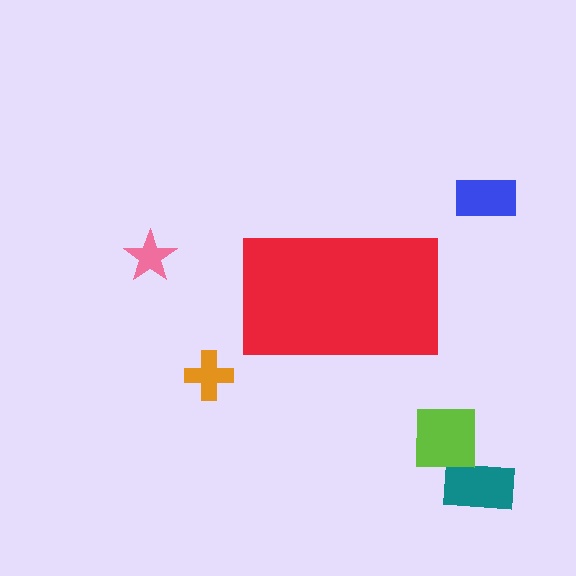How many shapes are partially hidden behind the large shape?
0 shapes are partially hidden.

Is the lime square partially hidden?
No, the lime square is fully visible.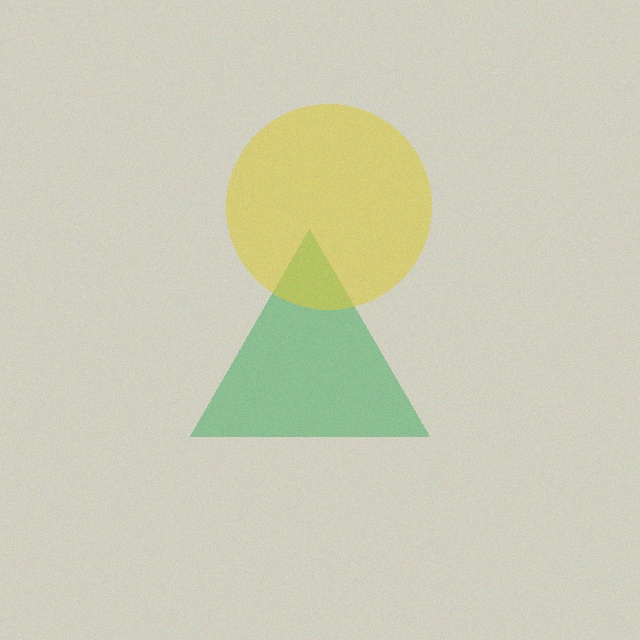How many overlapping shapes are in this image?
There are 2 overlapping shapes in the image.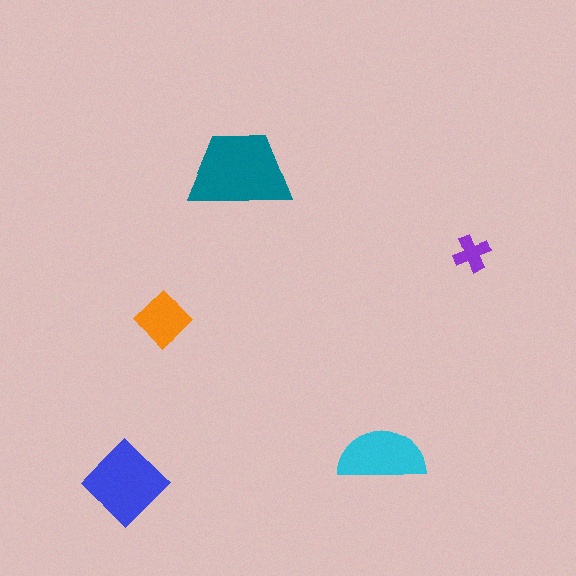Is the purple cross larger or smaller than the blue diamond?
Smaller.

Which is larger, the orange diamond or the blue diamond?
The blue diamond.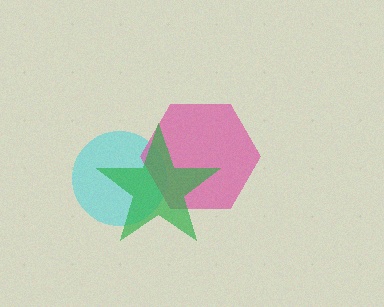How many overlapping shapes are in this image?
There are 3 overlapping shapes in the image.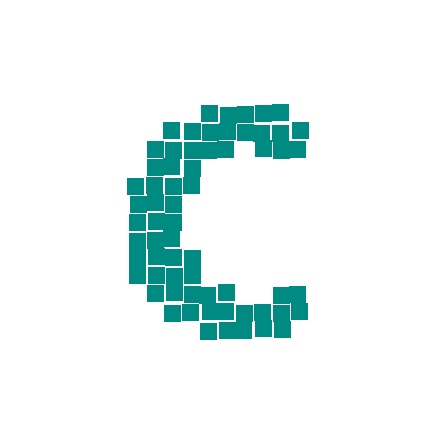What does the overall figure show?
The overall figure shows the letter C.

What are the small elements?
The small elements are squares.